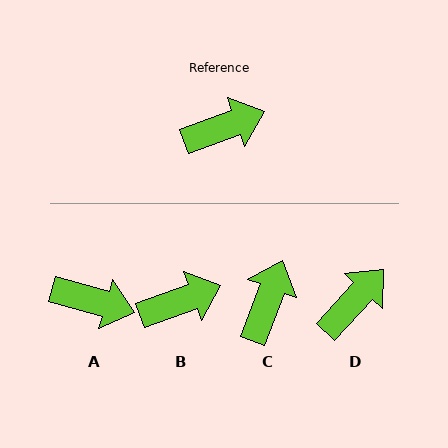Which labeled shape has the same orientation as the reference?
B.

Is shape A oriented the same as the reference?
No, it is off by about 36 degrees.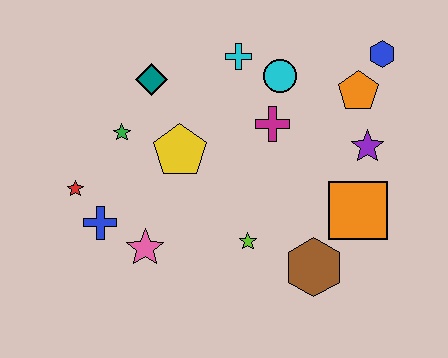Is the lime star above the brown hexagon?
Yes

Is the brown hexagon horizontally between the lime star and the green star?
No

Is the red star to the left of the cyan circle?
Yes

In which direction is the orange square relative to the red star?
The orange square is to the right of the red star.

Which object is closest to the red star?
The blue cross is closest to the red star.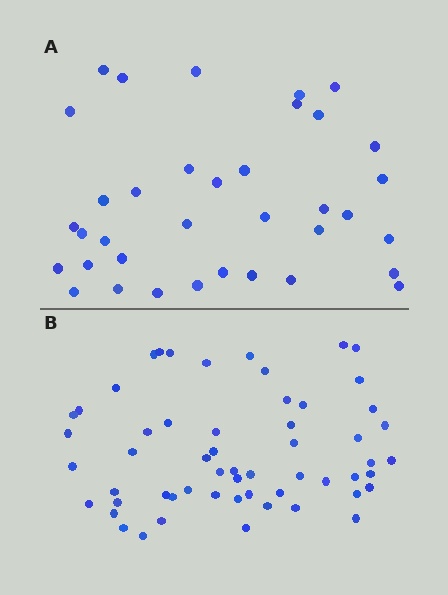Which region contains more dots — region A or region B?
Region B (the bottom region) has more dots.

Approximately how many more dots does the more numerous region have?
Region B has approximately 20 more dots than region A.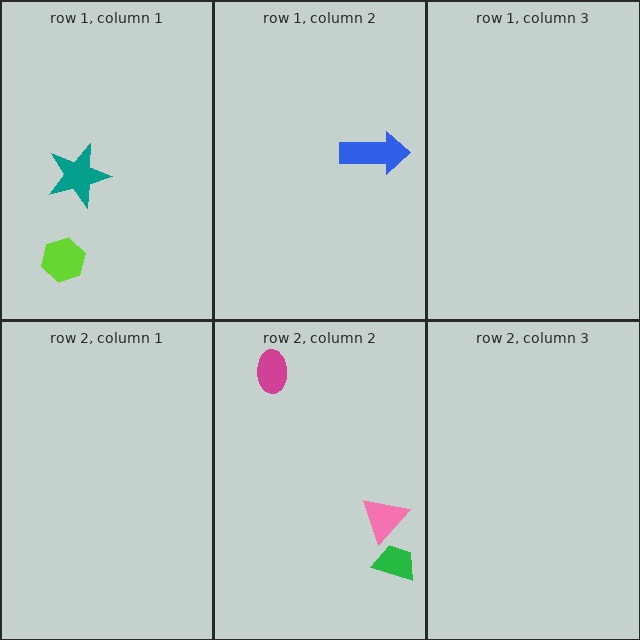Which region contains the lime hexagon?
The row 1, column 1 region.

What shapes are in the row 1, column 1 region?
The teal star, the lime hexagon.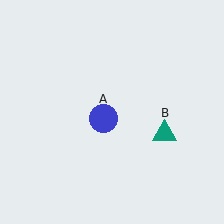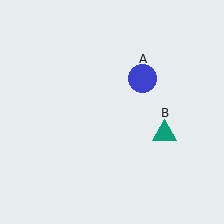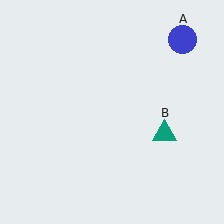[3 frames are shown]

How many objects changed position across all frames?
1 object changed position: blue circle (object A).